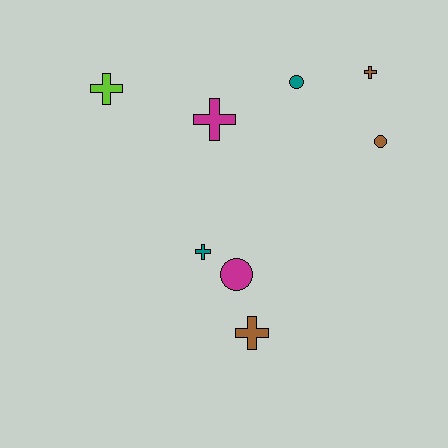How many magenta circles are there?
There is 1 magenta circle.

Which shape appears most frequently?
Cross, with 5 objects.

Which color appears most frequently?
Brown, with 3 objects.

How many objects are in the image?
There are 8 objects.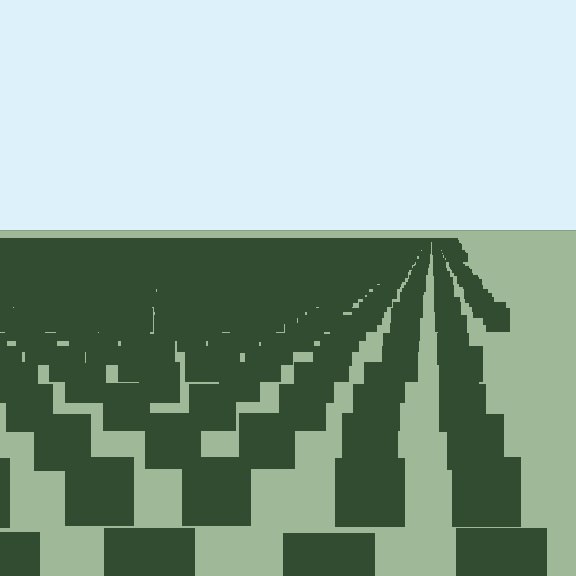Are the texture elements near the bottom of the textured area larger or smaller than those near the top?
Larger. Near the bottom, elements are closer to the viewer and appear at a bigger on-screen size.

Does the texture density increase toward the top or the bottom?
Density increases toward the top.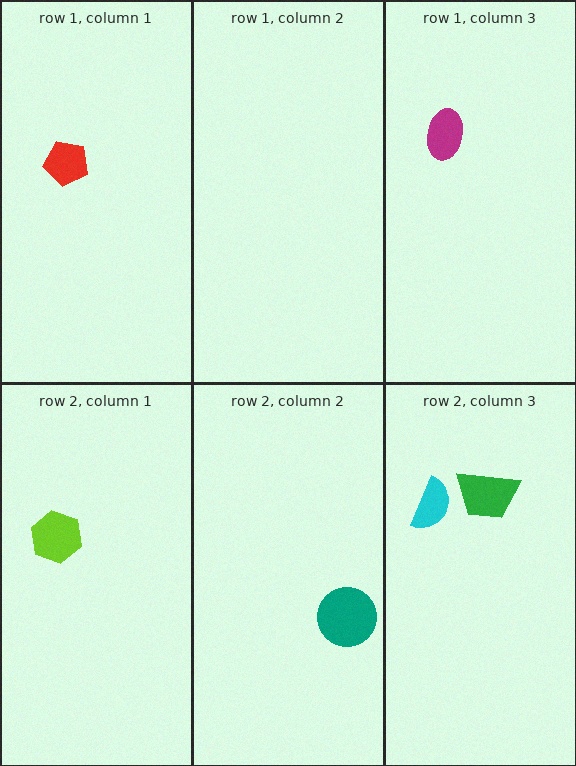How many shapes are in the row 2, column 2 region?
1.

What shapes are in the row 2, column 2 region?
The teal circle.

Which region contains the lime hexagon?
The row 2, column 1 region.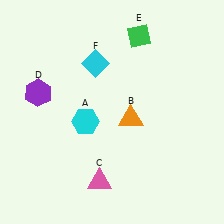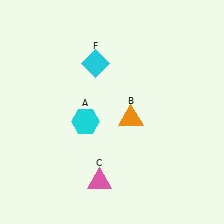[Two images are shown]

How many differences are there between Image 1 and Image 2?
There are 2 differences between the two images.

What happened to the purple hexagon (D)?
The purple hexagon (D) was removed in Image 2. It was in the top-left area of Image 1.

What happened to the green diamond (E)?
The green diamond (E) was removed in Image 2. It was in the top-right area of Image 1.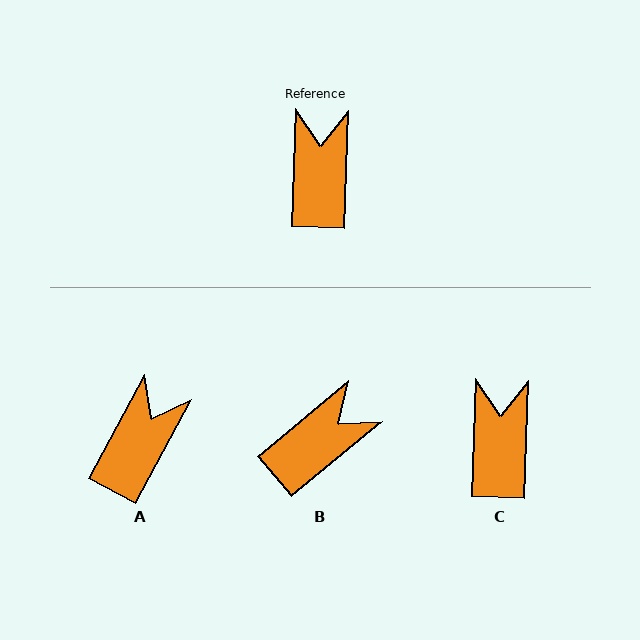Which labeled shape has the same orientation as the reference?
C.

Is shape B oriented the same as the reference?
No, it is off by about 48 degrees.